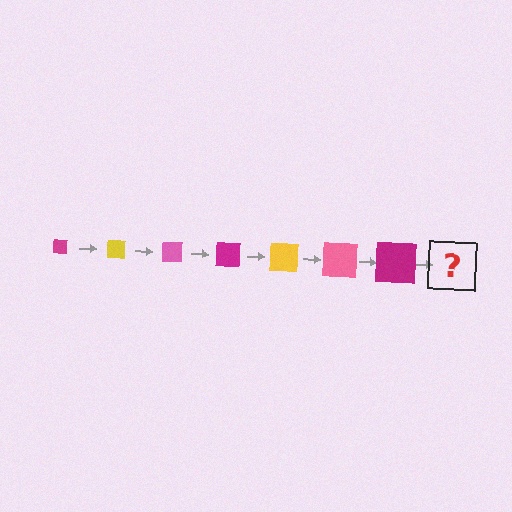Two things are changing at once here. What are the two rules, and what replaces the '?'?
The two rules are that the square grows larger each step and the color cycles through magenta, yellow, and pink. The '?' should be a yellow square, larger than the previous one.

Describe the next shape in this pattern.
It should be a yellow square, larger than the previous one.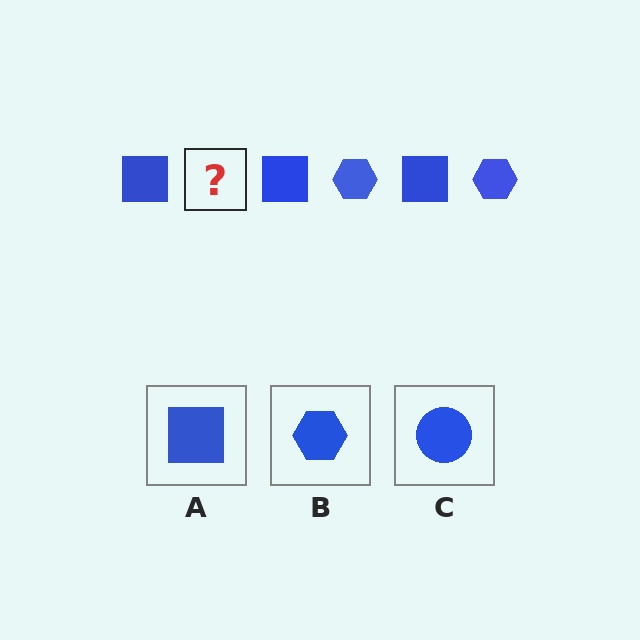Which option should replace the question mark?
Option B.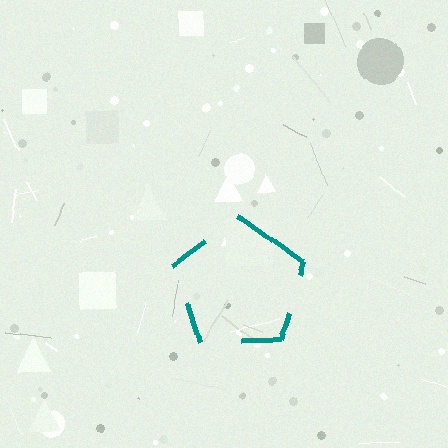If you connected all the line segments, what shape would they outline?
They would outline a pentagon.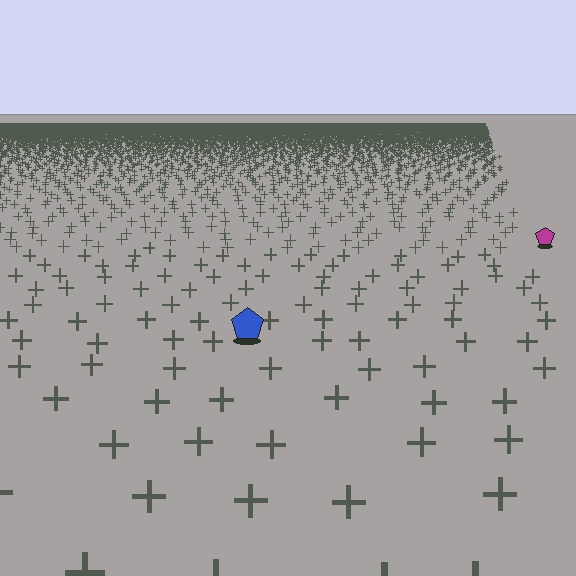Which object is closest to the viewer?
The blue pentagon is closest. The texture marks near it are larger and more spread out.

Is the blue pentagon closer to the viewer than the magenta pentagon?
Yes. The blue pentagon is closer — you can tell from the texture gradient: the ground texture is coarser near it.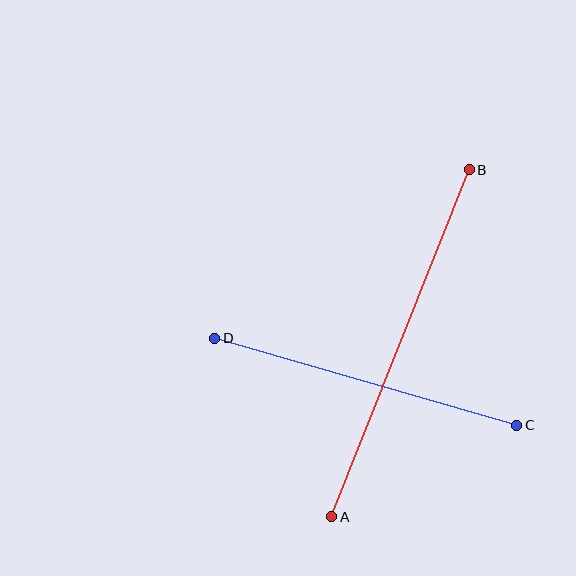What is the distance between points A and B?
The distance is approximately 373 pixels.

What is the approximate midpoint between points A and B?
The midpoint is at approximately (401, 343) pixels.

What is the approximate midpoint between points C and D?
The midpoint is at approximately (366, 382) pixels.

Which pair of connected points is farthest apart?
Points A and B are farthest apart.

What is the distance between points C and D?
The distance is approximately 314 pixels.